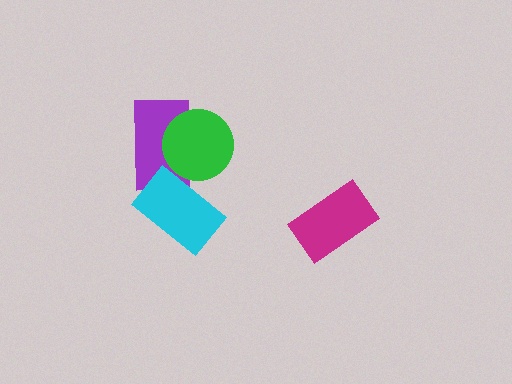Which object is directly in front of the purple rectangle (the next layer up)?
The cyan rectangle is directly in front of the purple rectangle.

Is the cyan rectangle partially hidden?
Yes, it is partially covered by another shape.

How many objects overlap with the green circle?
2 objects overlap with the green circle.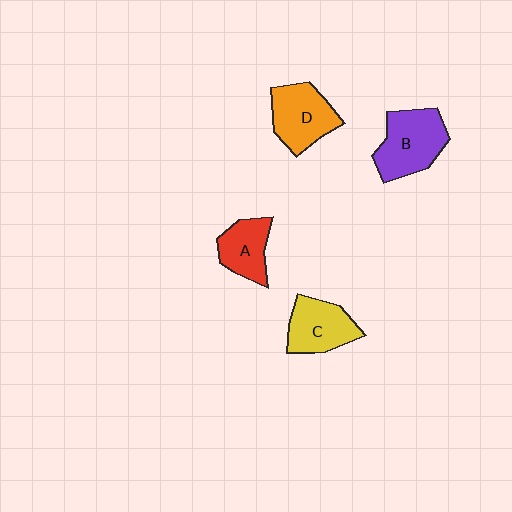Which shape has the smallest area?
Shape A (red).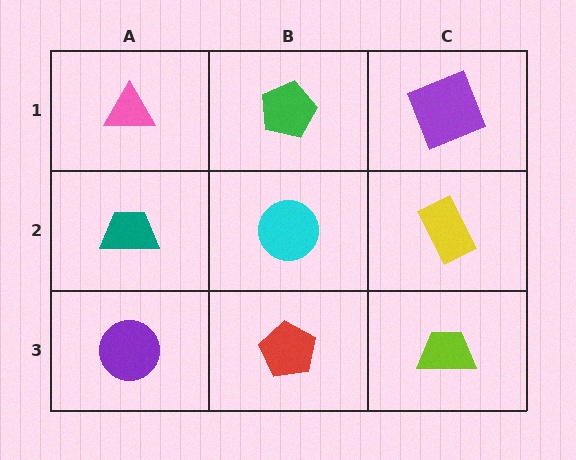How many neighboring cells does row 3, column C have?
2.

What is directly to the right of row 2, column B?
A yellow rectangle.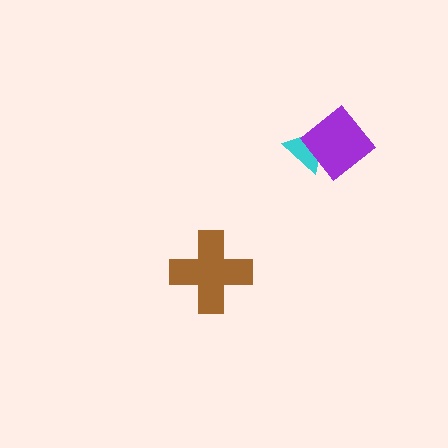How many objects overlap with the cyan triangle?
1 object overlaps with the cyan triangle.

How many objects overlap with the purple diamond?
1 object overlaps with the purple diamond.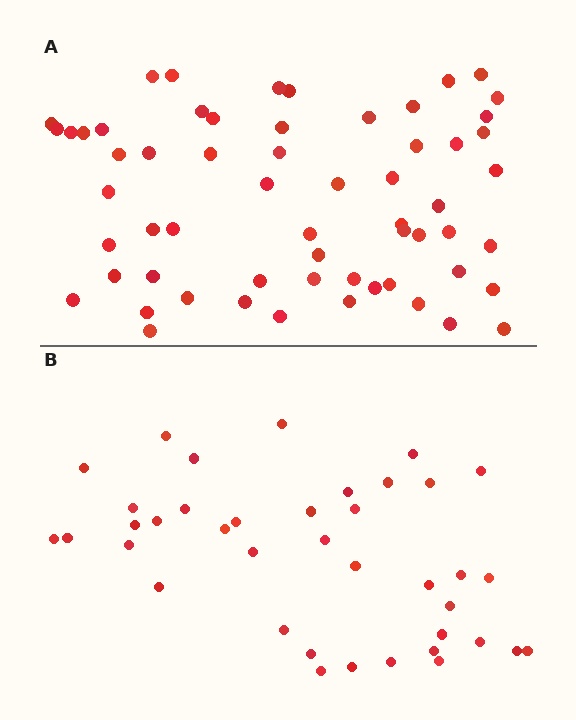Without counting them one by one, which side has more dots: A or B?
Region A (the top region) has more dots.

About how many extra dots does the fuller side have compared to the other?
Region A has approximately 20 more dots than region B.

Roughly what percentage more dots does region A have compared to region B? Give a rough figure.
About 55% more.